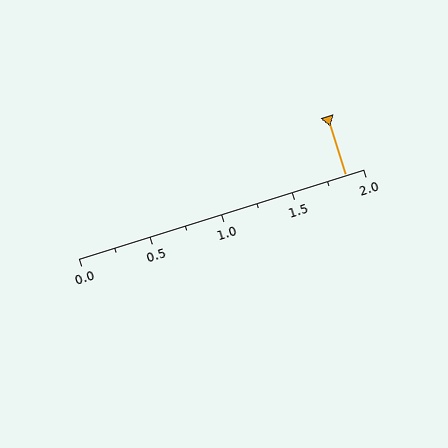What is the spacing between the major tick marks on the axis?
The major ticks are spaced 0.5 apart.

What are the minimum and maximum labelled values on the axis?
The axis runs from 0.0 to 2.0.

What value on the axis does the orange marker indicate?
The marker indicates approximately 1.88.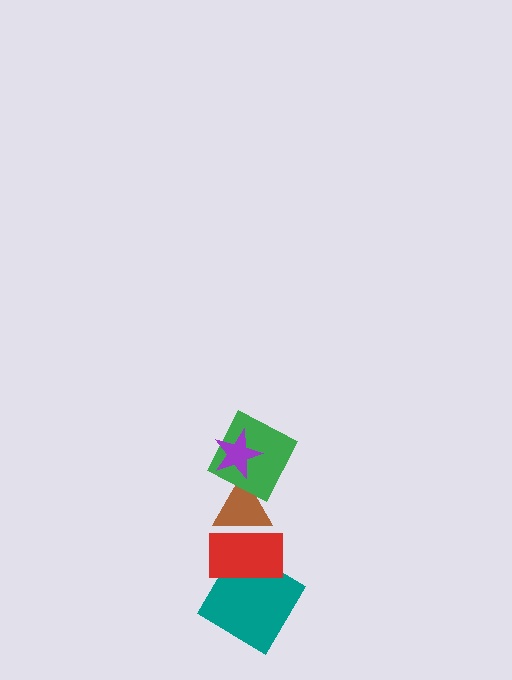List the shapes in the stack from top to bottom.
From top to bottom: the purple star, the green square, the brown triangle, the red rectangle, the teal diamond.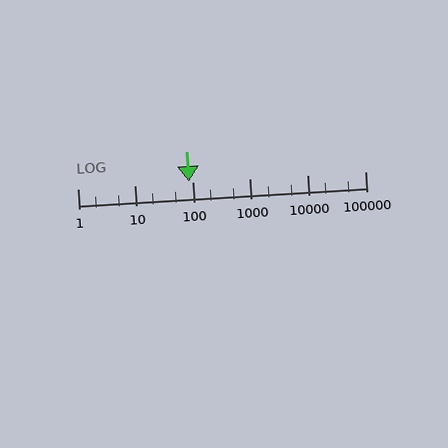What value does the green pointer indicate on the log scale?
The pointer indicates approximately 85.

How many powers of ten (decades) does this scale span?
The scale spans 5 decades, from 1 to 100000.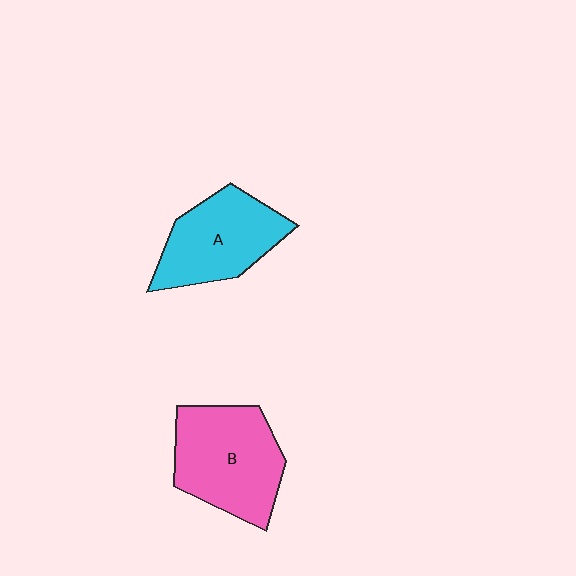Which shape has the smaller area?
Shape A (cyan).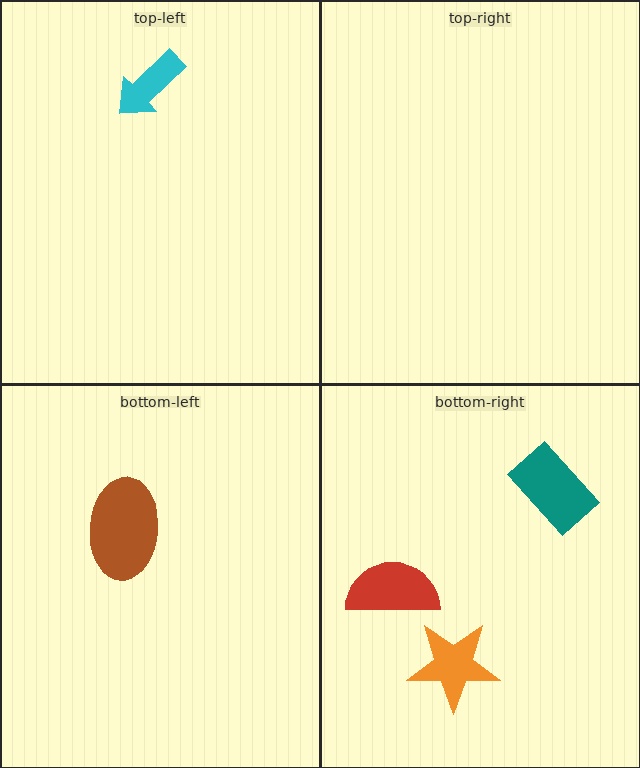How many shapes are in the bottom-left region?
1.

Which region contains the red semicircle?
The bottom-right region.